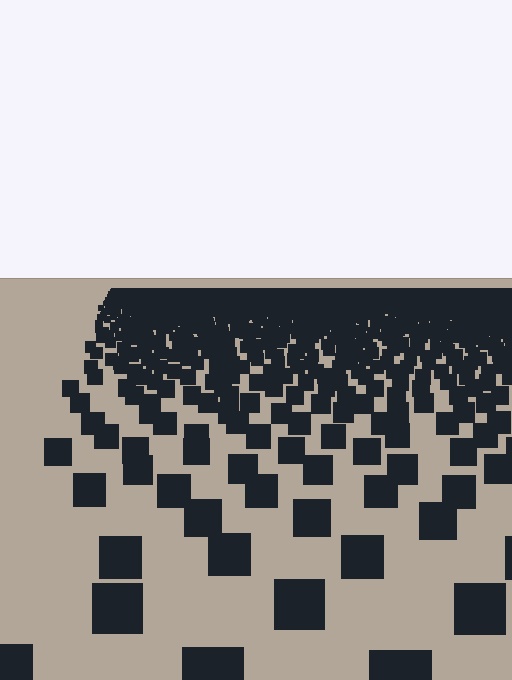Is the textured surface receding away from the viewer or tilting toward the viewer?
The surface is receding away from the viewer. Texture elements get smaller and denser toward the top.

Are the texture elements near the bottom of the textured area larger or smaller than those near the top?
Larger. Near the bottom, elements are closer to the viewer and appear at a bigger on-screen size.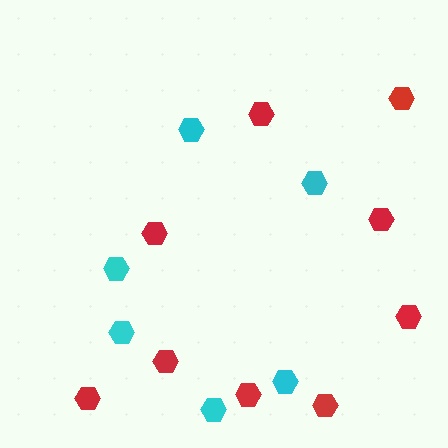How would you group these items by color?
There are 2 groups: one group of red hexagons (9) and one group of cyan hexagons (6).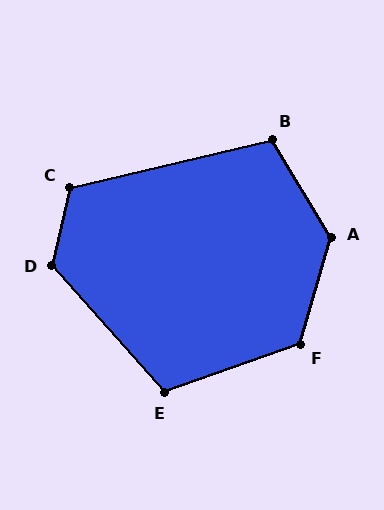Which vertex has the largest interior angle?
A, at approximately 133 degrees.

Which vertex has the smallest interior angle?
B, at approximately 108 degrees.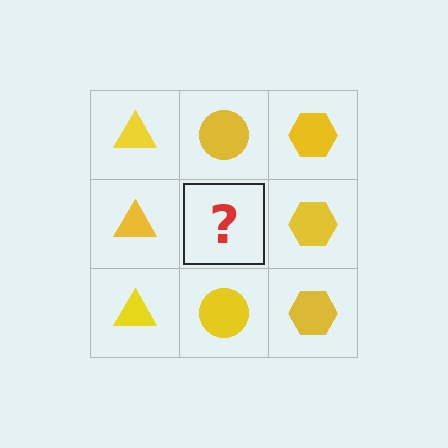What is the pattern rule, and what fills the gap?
The rule is that each column has a consistent shape. The gap should be filled with a yellow circle.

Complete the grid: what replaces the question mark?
The question mark should be replaced with a yellow circle.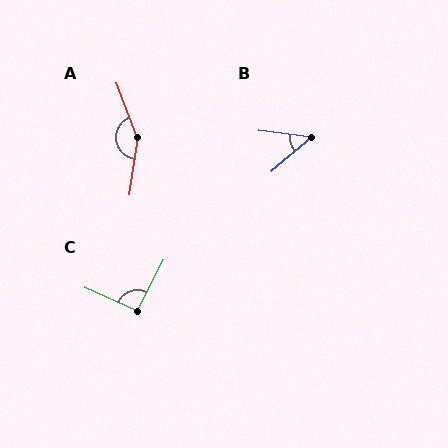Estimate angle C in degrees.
Approximately 93 degrees.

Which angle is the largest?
A, at approximately 151 degrees.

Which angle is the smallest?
B, at approximately 48 degrees.